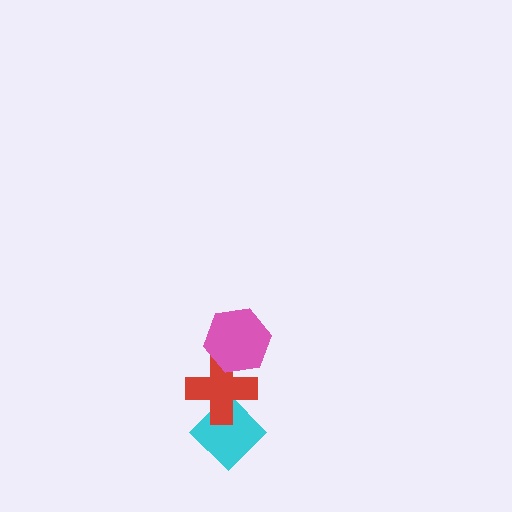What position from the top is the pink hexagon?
The pink hexagon is 1st from the top.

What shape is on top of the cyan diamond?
The red cross is on top of the cyan diamond.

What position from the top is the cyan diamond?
The cyan diamond is 3rd from the top.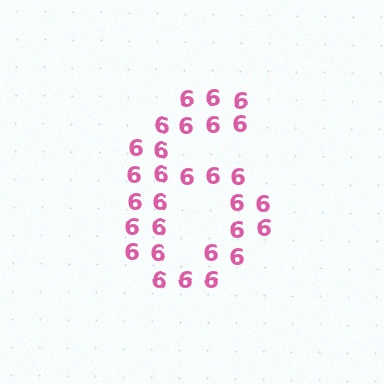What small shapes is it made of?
It is made of small digit 6's.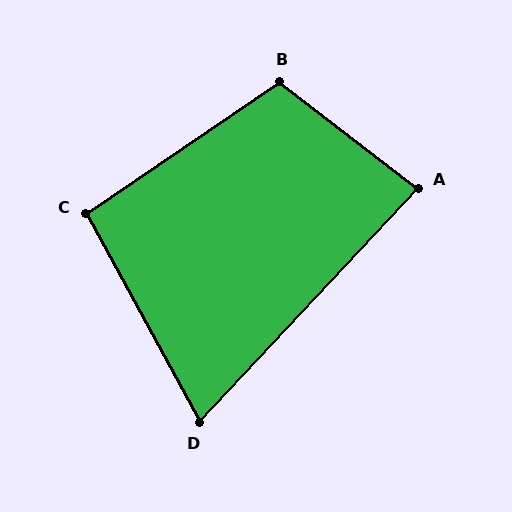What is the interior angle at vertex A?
Approximately 85 degrees (acute).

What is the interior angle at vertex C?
Approximately 95 degrees (obtuse).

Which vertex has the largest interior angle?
B, at approximately 108 degrees.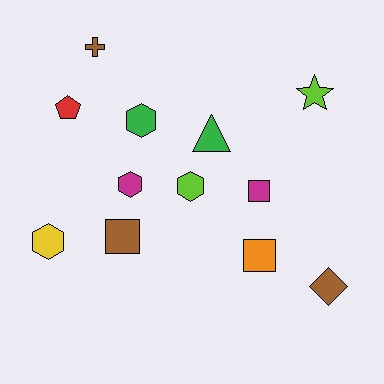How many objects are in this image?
There are 12 objects.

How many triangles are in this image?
There is 1 triangle.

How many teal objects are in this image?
There are no teal objects.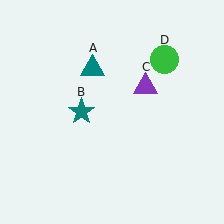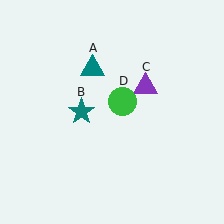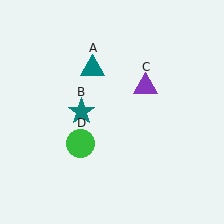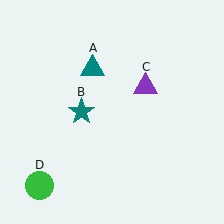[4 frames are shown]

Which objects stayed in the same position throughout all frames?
Teal triangle (object A) and teal star (object B) and purple triangle (object C) remained stationary.